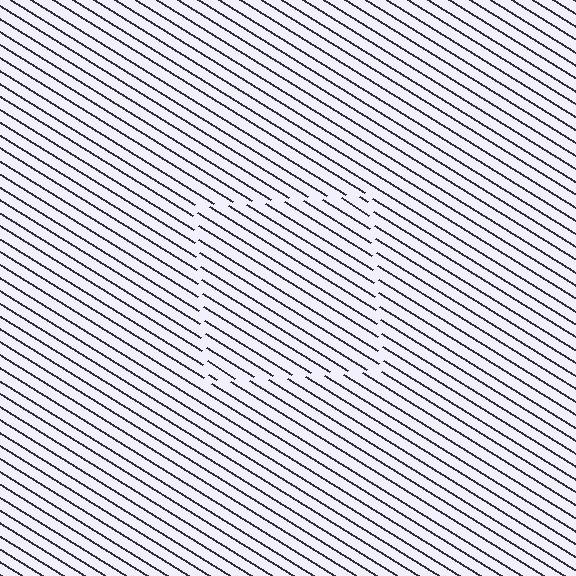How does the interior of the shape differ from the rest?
The interior of the shape contains the same grating, shifted by half a period — the contour is defined by the phase discontinuity where line-ends from the inner and outer gratings abut.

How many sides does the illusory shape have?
4 sides — the line-ends trace a square.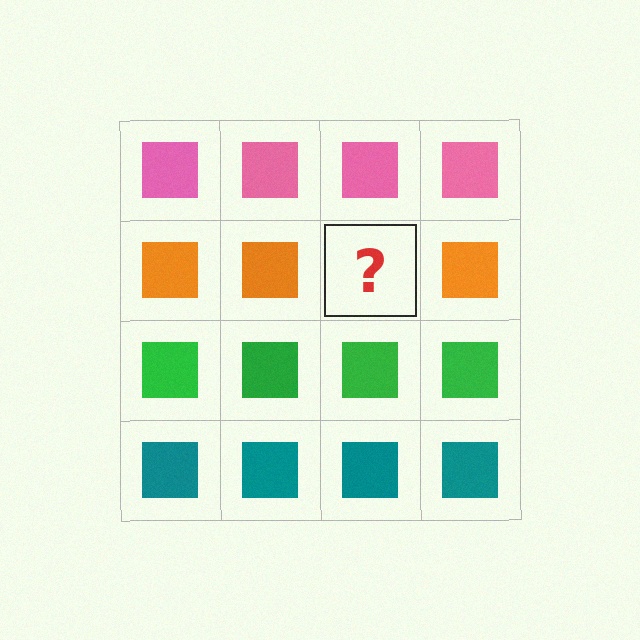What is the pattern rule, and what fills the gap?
The rule is that each row has a consistent color. The gap should be filled with an orange square.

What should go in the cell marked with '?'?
The missing cell should contain an orange square.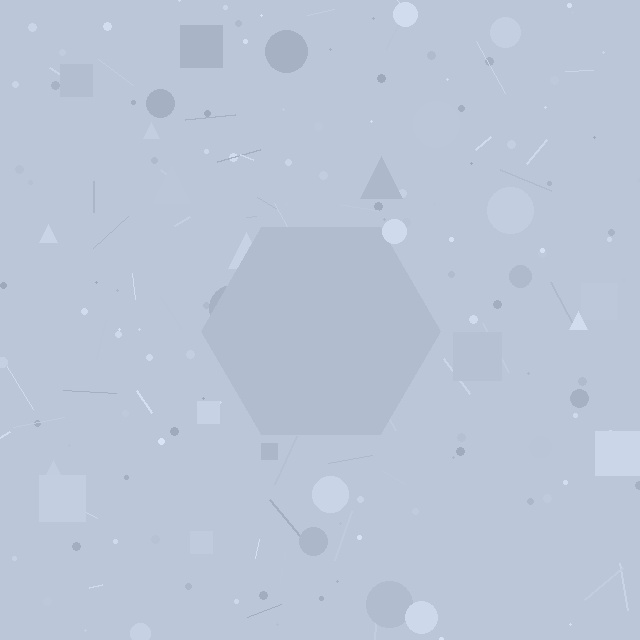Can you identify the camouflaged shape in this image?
The camouflaged shape is a hexagon.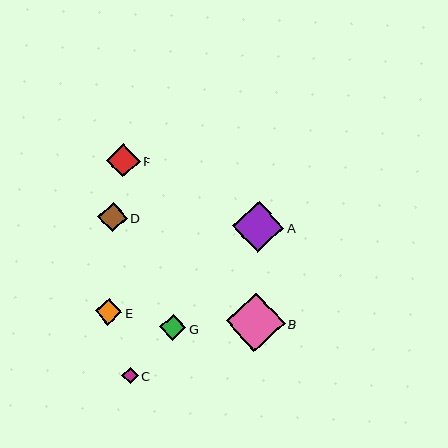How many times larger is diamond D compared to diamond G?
Diamond D is approximately 1.1 times the size of diamond G.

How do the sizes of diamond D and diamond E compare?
Diamond D and diamond E are approximately the same size.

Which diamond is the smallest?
Diamond C is the smallest with a size of approximately 17 pixels.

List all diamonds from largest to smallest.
From largest to smallest: B, A, F, D, E, G, C.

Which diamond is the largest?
Diamond B is the largest with a size of approximately 59 pixels.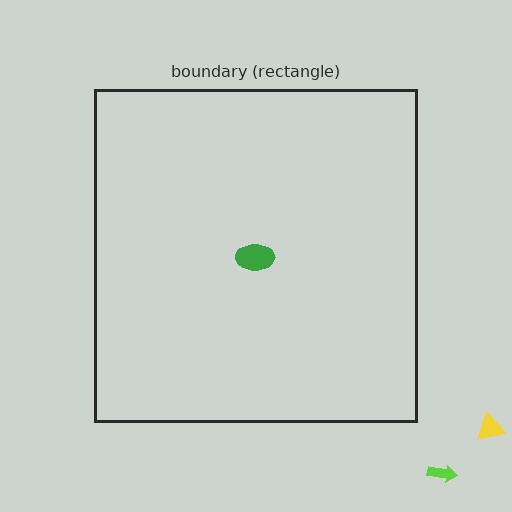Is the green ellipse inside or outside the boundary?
Inside.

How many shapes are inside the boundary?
1 inside, 2 outside.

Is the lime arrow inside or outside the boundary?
Outside.